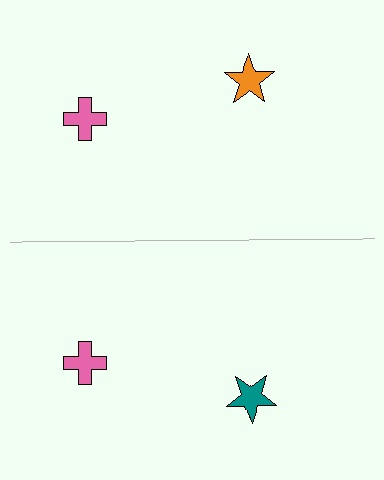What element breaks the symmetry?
The teal star on the bottom side breaks the symmetry — its mirror counterpart is orange.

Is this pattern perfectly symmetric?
No, the pattern is not perfectly symmetric. The teal star on the bottom side breaks the symmetry — its mirror counterpart is orange.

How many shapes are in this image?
There are 4 shapes in this image.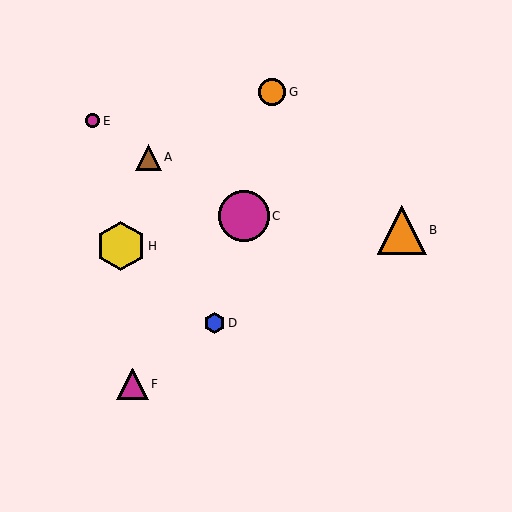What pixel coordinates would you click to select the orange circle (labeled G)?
Click at (272, 92) to select the orange circle G.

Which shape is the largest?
The magenta circle (labeled C) is the largest.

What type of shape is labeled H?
Shape H is a yellow hexagon.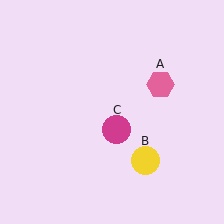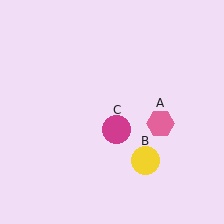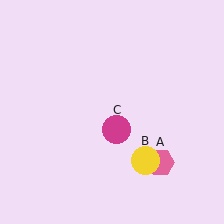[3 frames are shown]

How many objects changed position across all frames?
1 object changed position: pink hexagon (object A).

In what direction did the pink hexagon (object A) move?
The pink hexagon (object A) moved down.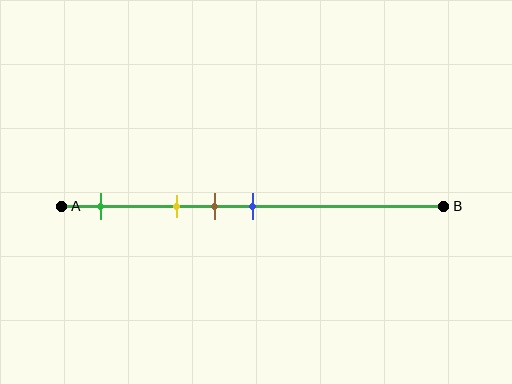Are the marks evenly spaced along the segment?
No, the marks are not evenly spaced.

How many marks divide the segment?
There are 4 marks dividing the segment.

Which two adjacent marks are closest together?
The brown and blue marks are the closest adjacent pair.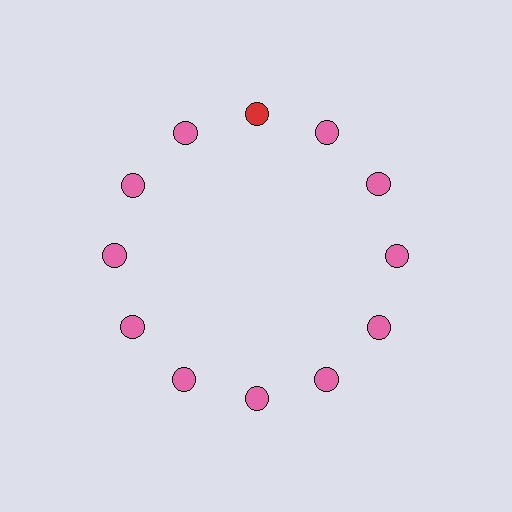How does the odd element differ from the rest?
It has a different color: red instead of pink.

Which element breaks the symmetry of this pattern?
The red circle at roughly the 12 o'clock position breaks the symmetry. All other shapes are pink circles.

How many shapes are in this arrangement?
There are 12 shapes arranged in a ring pattern.